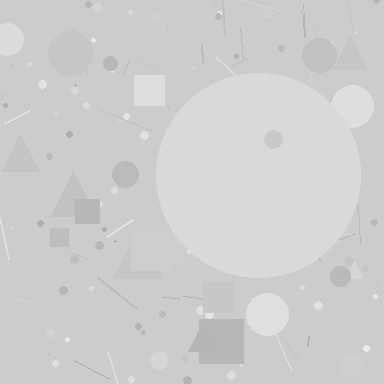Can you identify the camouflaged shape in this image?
The camouflaged shape is a circle.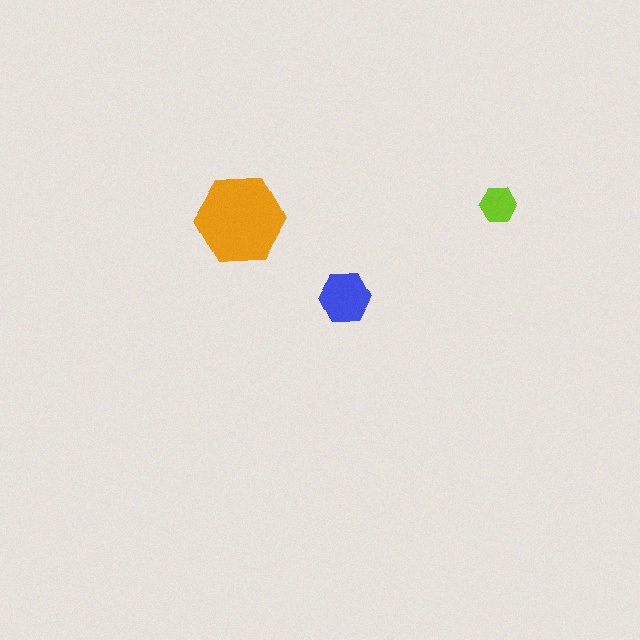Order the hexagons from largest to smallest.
the orange one, the blue one, the lime one.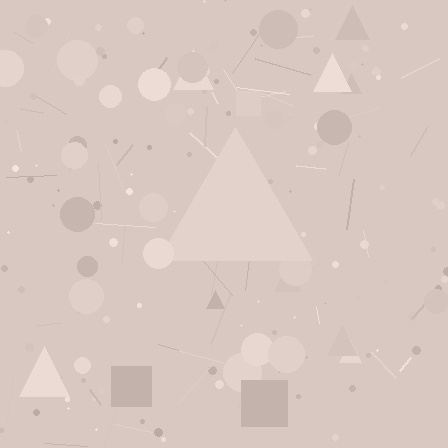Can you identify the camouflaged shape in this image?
The camouflaged shape is a triangle.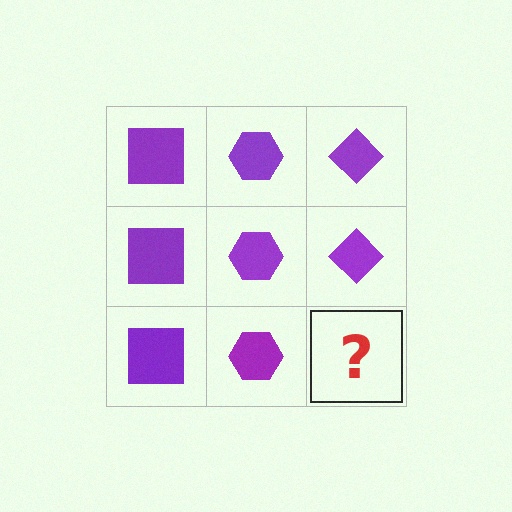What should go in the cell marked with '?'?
The missing cell should contain a purple diamond.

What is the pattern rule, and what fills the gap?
The rule is that each column has a consistent shape. The gap should be filled with a purple diamond.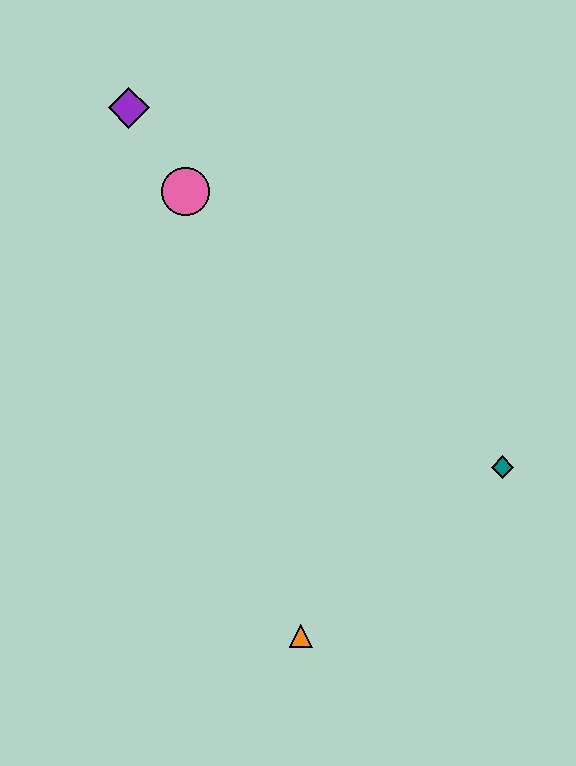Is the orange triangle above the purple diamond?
No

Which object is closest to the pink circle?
The purple diamond is closest to the pink circle.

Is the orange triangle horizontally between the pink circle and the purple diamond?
No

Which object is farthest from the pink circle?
The orange triangle is farthest from the pink circle.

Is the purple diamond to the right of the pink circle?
No